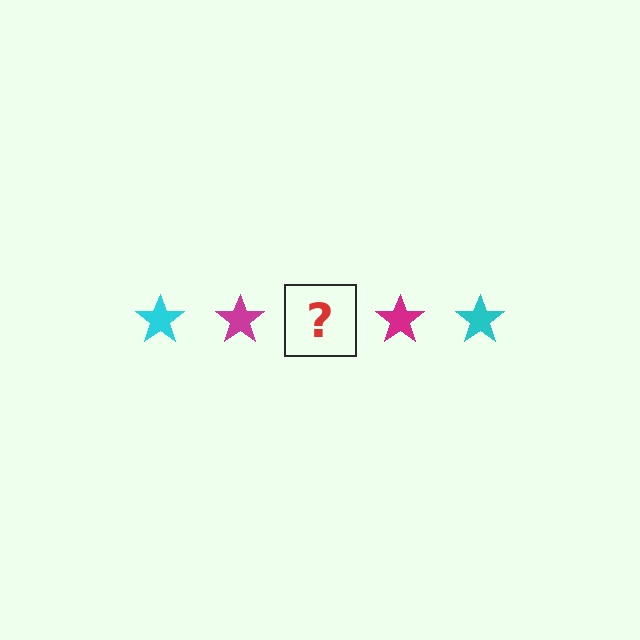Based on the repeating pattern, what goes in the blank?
The blank should be a cyan star.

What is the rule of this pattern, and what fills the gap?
The rule is that the pattern cycles through cyan, magenta stars. The gap should be filled with a cyan star.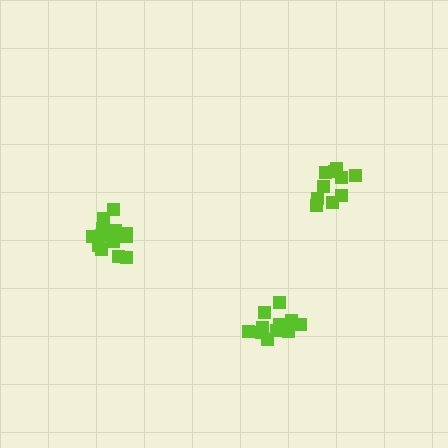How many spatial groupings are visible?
There are 3 spatial groupings.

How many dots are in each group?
Group 1: 10 dots, Group 2: 14 dots, Group 3: 11 dots (35 total).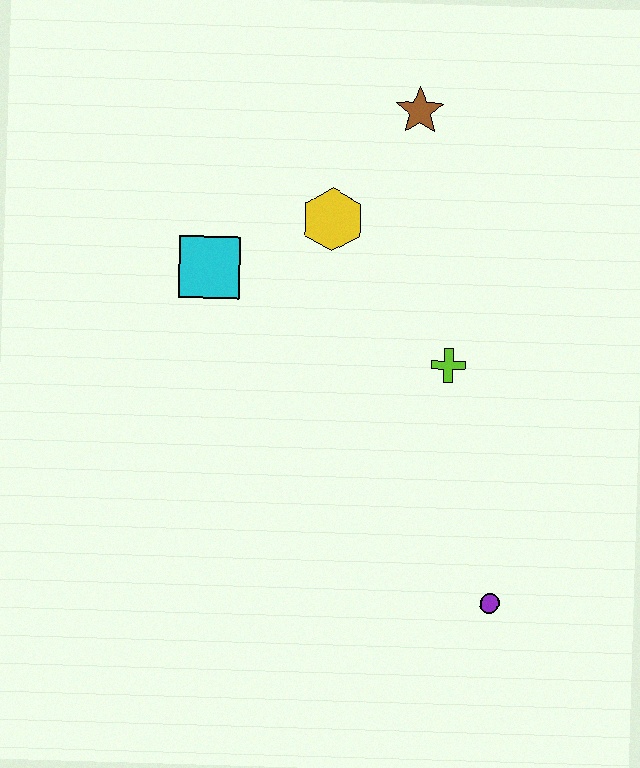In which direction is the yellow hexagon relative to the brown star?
The yellow hexagon is below the brown star.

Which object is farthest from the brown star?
The purple circle is farthest from the brown star.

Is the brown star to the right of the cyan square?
Yes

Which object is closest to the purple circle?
The lime cross is closest to the purple circle.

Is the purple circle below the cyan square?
Yes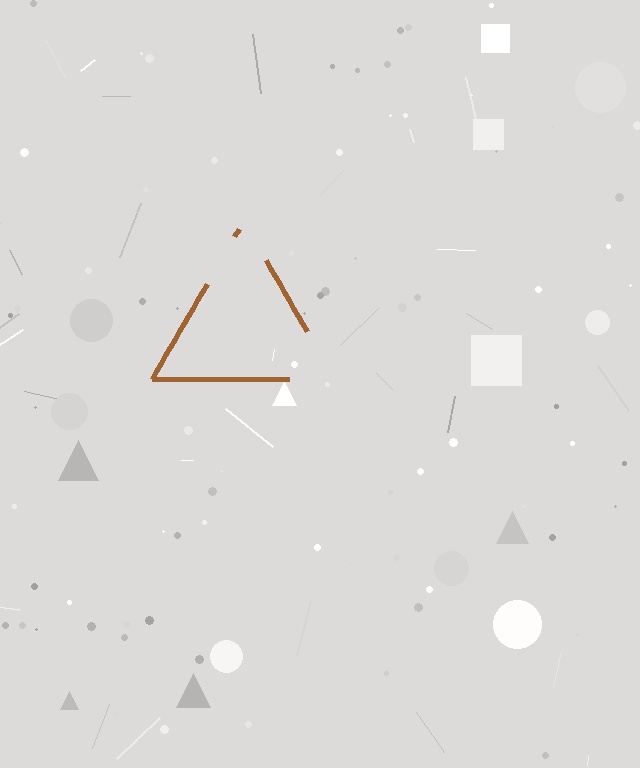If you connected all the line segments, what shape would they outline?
They would outline a triangle.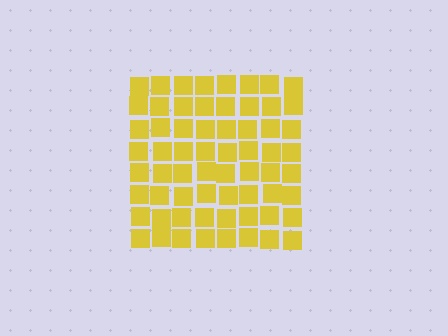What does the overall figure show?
The overall figure shows a square.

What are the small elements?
The small elements are squares.